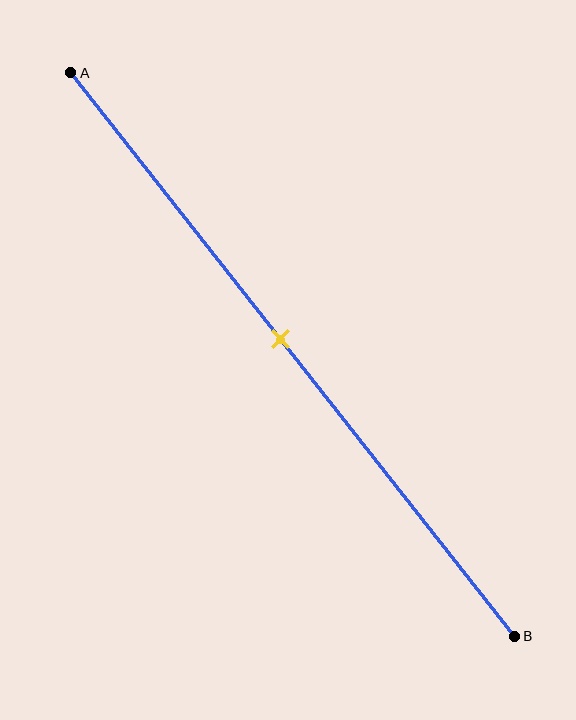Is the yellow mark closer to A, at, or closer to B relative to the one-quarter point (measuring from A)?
The yellow mark is closer to point B than the one-quarter point of segment AB.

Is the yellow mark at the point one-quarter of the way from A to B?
No, the mark is at about 45% from A, not at the 25% one-quarter point.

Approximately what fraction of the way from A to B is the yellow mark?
The yellow mark is approximately 45% of the way from A to B.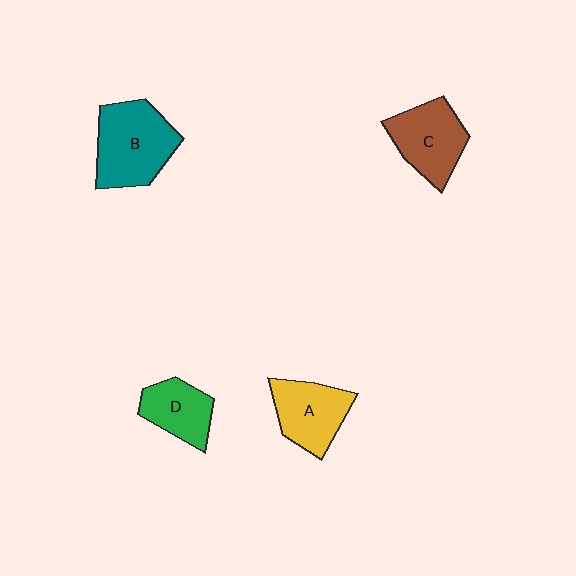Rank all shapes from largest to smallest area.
From largest to smallest: B (teal), C (brown), A (yellow), D (green).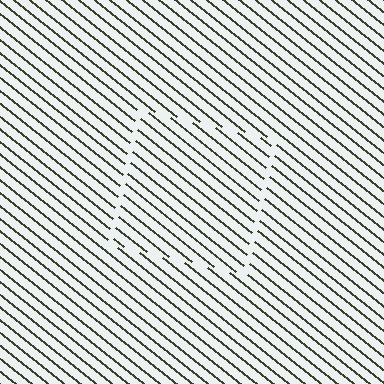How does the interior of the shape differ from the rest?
The interior of the shape contains the same grating, shifted by half a period — the contour is defined by the phase discontinuity where line-ends from the inner and outer gratings abut.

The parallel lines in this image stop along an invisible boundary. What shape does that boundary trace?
An illusory square. The interior of the shape contains the same grating, shifted by half a period — the contour is defined by the phase discontinuity where line-ends from the inner and outer gratings abut.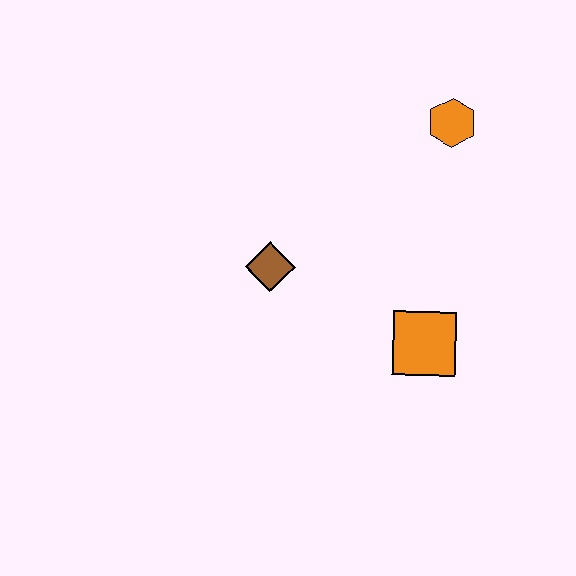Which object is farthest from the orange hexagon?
The brown diamond is farthest from the orange hexagon.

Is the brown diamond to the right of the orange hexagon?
No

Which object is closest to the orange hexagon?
The orange square is closest to the orange hexagon.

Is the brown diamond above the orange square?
Yes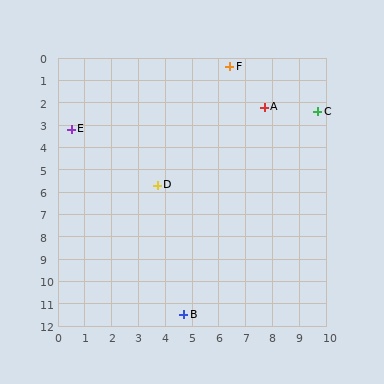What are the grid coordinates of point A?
Point A is at approximately (7.7, 2.2).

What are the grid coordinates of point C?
Point C is at approximately (9.7, 2.4).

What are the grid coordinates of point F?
Point F is at approximately (6.4, 0.4).